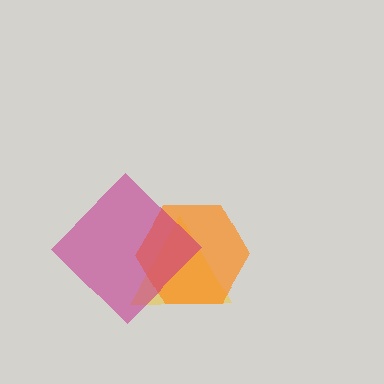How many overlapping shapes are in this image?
There are 3 overlapping shapes in the image.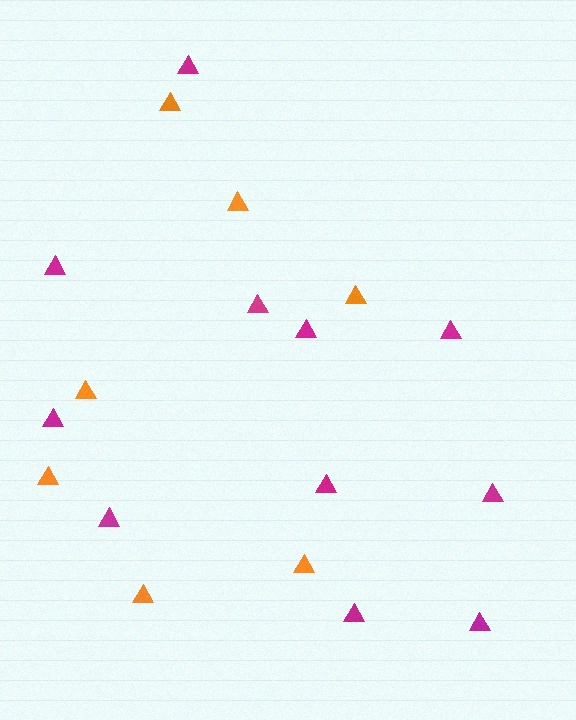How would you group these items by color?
There are 2 groups: one group of magenta triangles (11) and one group of orange triangles (7).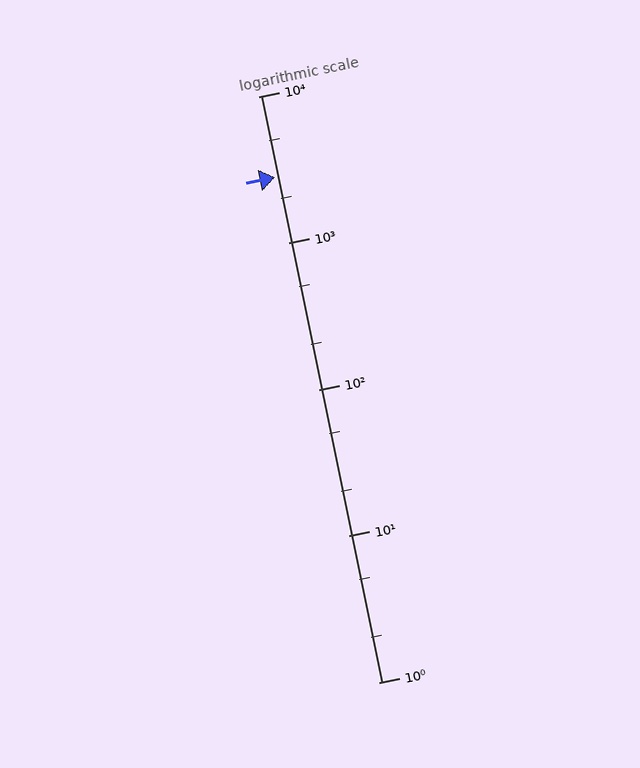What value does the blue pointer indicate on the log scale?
The pointer indicates approximately 2800.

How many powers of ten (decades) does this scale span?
The scale spans 4 decades, from 1 to 10000.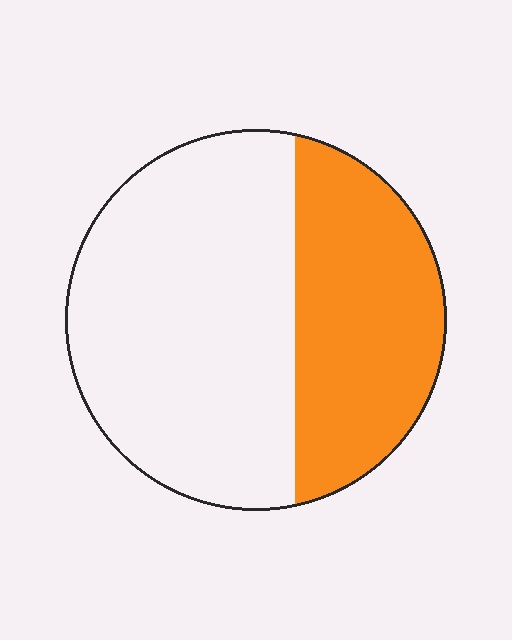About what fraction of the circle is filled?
About three eighths (3/8).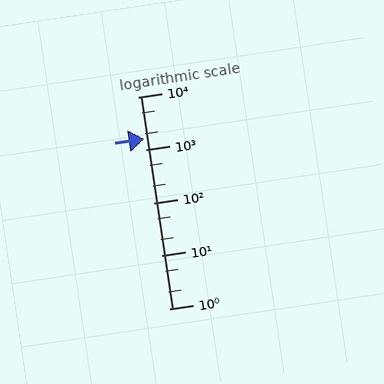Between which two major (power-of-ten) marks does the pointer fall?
The pointer is between 1000 and 10000.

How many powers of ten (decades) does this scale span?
The scale spans 4 decades, from 1 to 10000.